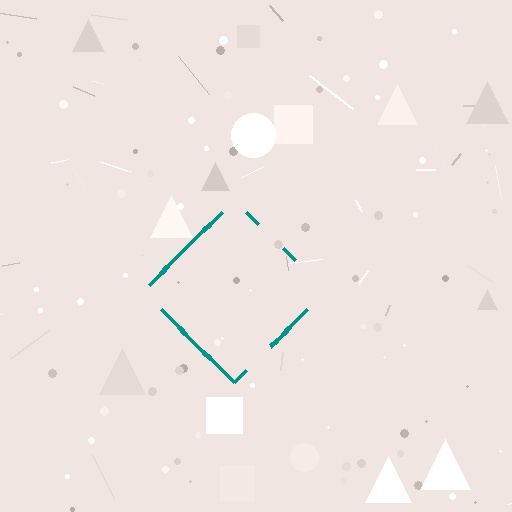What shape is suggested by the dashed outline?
The dashed outline suggests a diamond.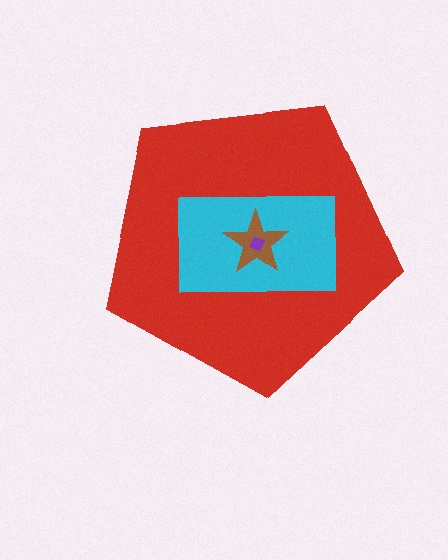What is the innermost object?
The purple diamond.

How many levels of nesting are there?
4.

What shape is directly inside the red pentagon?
The cyan rectangle.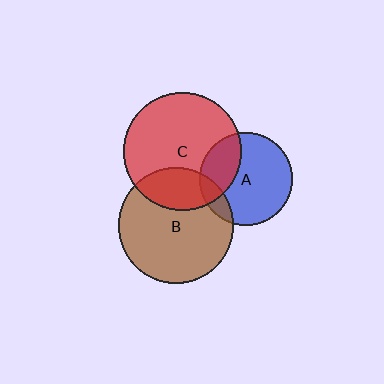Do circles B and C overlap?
Yes.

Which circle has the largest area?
Circle C (red).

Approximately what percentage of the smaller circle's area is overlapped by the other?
Approximately 25%.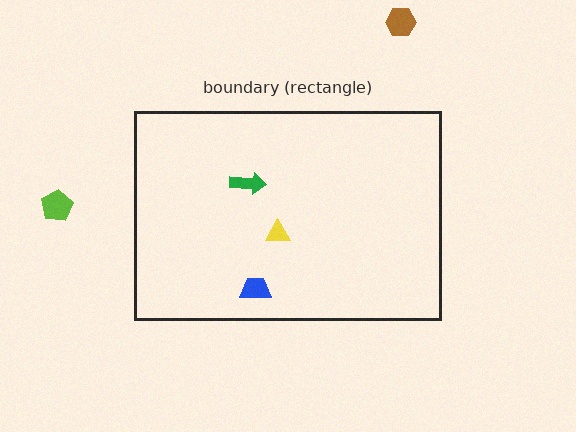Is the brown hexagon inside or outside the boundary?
Outside.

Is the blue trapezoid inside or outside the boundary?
Inside.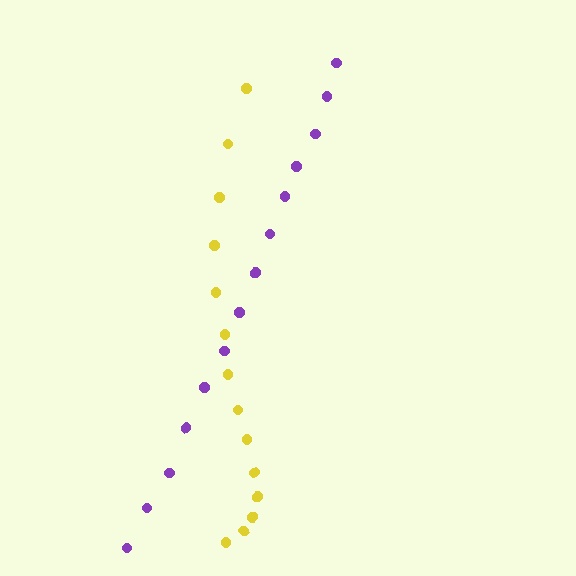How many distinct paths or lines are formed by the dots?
There are 2 distinct paths.